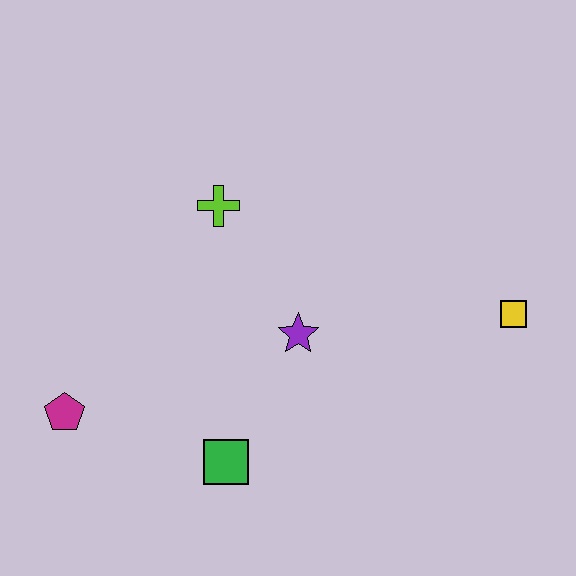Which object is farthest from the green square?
The yellow square is farthest from the green square.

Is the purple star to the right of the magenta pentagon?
Yes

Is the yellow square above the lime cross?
No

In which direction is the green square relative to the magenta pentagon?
The green square is to the right of the magenta pentagon.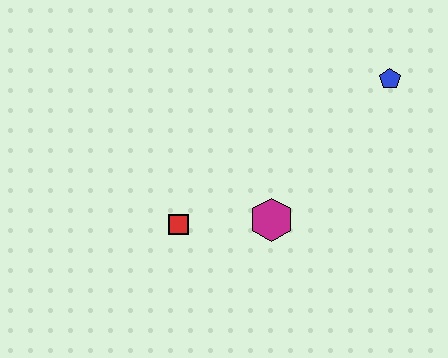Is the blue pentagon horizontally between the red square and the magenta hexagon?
No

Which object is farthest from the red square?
The blue pentagon is farthest from the red square.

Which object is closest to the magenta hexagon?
The red square is closest to the magenta hexagon.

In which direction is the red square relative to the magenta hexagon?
The red square is to the left of the magenta hexagon.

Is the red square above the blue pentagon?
No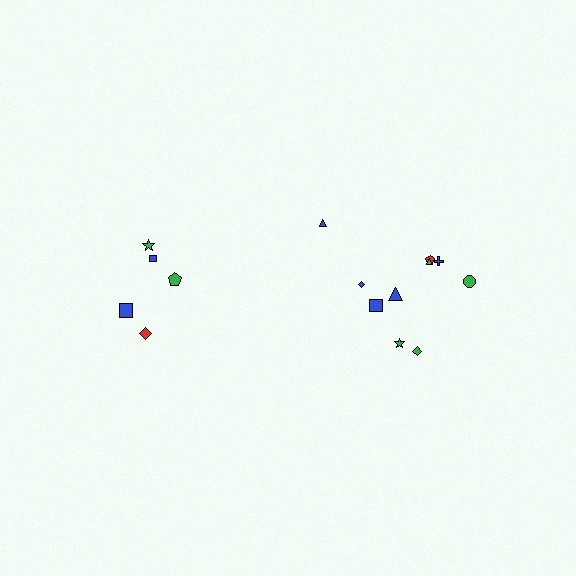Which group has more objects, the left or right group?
The right group.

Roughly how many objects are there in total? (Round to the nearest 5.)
Roughly 15 objects in total.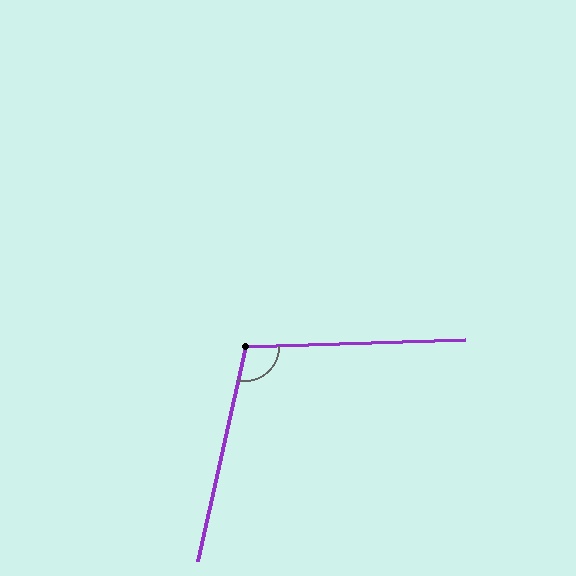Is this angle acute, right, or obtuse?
It is obtuse.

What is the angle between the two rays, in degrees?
Approximately 105 degrees.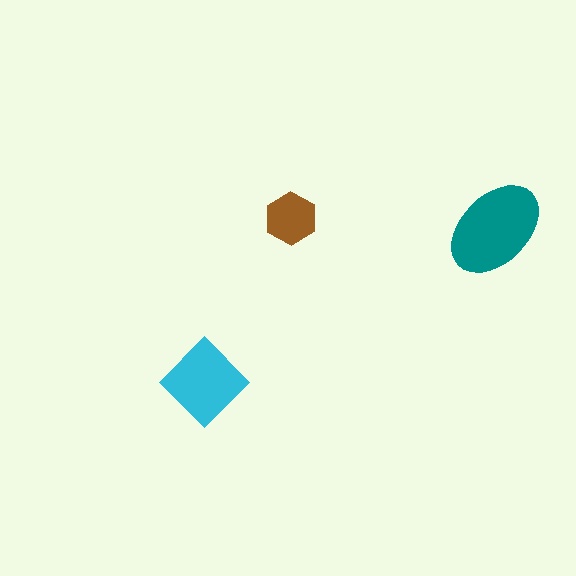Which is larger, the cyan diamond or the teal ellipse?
The teal ellipse.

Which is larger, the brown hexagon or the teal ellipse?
The teal ellipse.